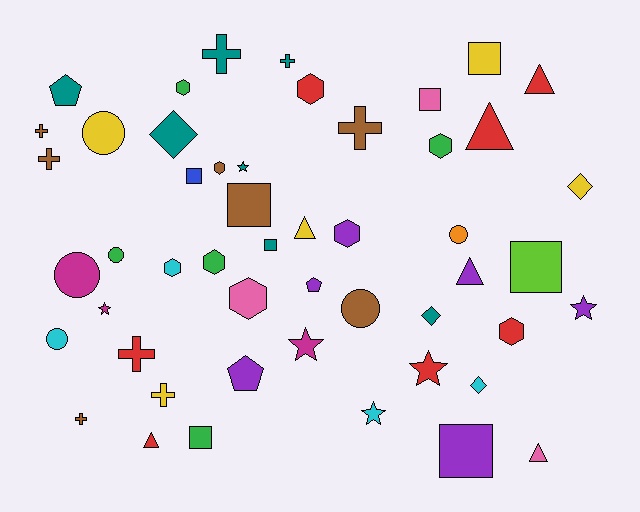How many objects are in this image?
There are 50 objects.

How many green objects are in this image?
There are 5 green objects.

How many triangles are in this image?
There are 6 triangles.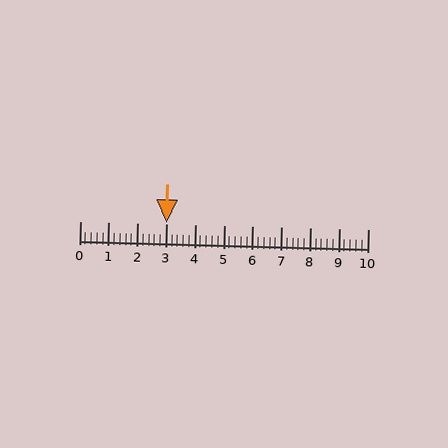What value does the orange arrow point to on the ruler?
The orange arrow points to approximately 3.0.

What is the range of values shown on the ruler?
The ruler shows values from 0 to 10.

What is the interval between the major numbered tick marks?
The major tick marks are spaced 1 units apart.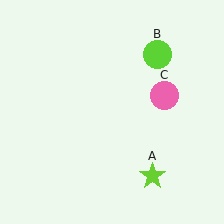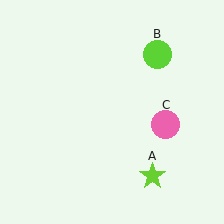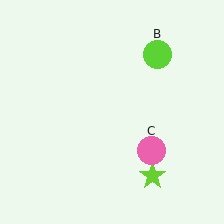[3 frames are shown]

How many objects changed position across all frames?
1 object changed position: pink circle (object C).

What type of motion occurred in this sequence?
The pink circle (object C) rotated clockwise around the center of the scene.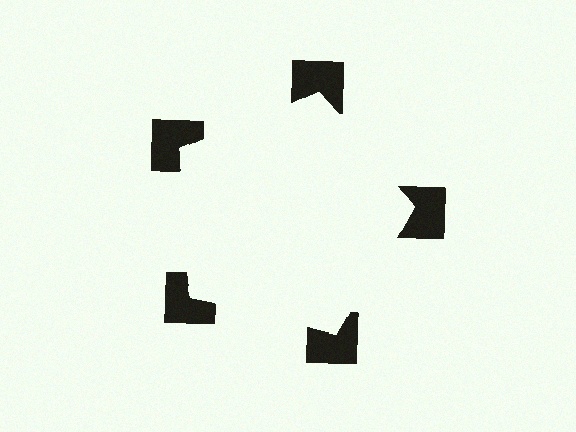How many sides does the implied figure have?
5 sides.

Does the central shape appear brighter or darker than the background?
It typically appears slightly brighter than the background, even though no actual brightness change is drawn.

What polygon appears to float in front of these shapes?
An illusory pentagon — its edges are inferred from the aligned wedge cuts in the notched squares, not physically drawn.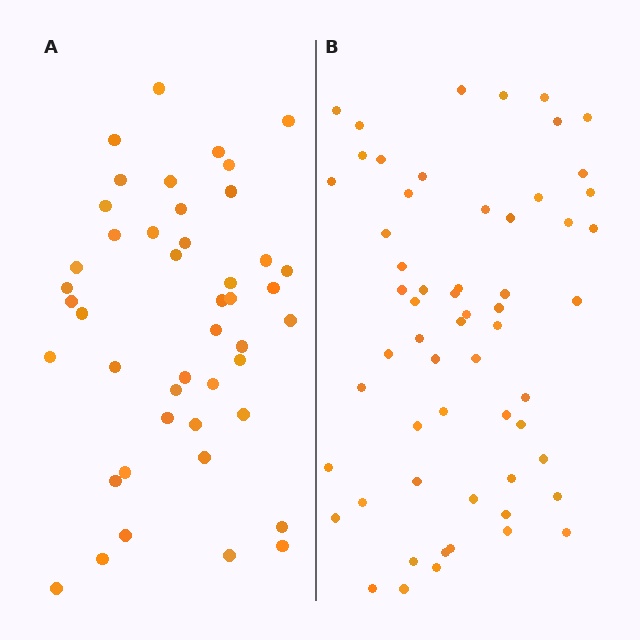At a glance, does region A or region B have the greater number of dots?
Region B (the right region) has more dots.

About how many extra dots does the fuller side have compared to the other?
Region B has approximately 15 more dots than region A.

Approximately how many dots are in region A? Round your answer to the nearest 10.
About 40 dots. (The exact count is 45, which rounds to 40.)